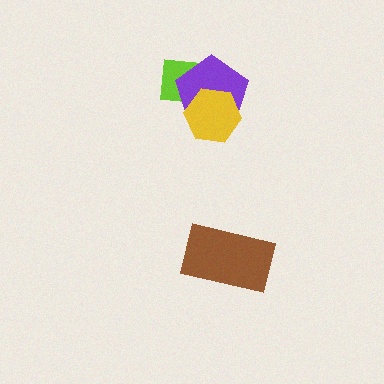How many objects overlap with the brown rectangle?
0 objects overlap with the brown rectangle.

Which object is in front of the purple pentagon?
The yellow hexagon is in front of the purple pentagon.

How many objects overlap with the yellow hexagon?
2 objects overlap with the yellow hexagon.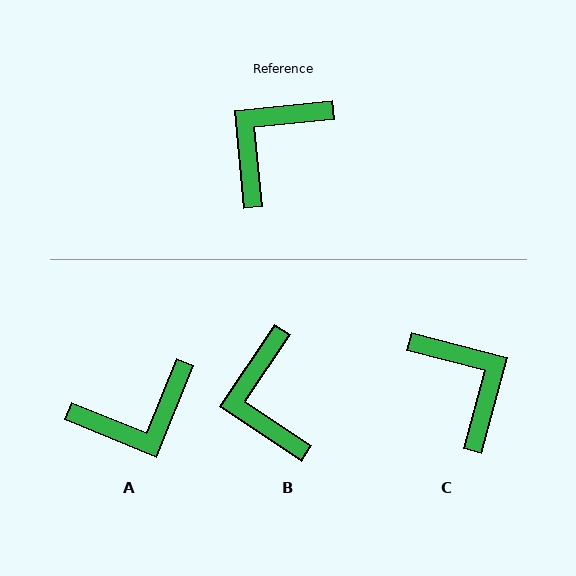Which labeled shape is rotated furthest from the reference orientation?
A, about 153 degrees away.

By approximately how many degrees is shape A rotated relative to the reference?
Approximately 153 degrees counter-clockwise.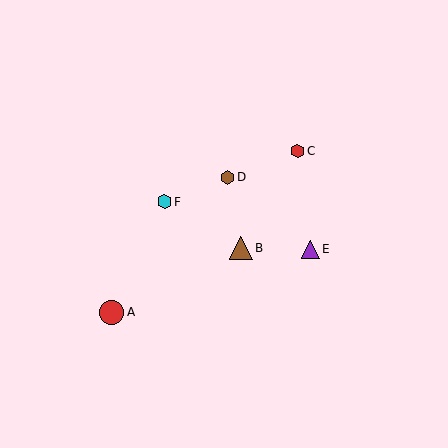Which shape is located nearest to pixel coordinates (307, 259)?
The purple triangle (labeled E) at (310, 249) is nearest to that location.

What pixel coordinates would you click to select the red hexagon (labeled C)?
Click at (298, 151) to select the red hexagon C.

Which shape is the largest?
The red circle (labeled A) is the largest.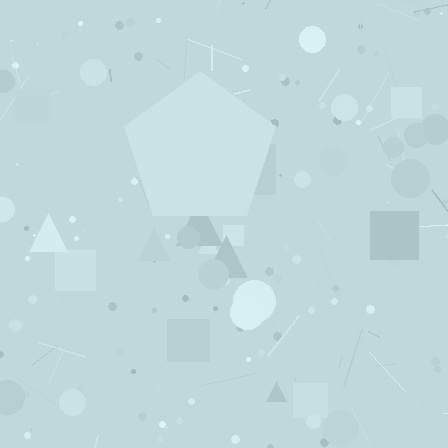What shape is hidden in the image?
A pentagon is hidden in the image.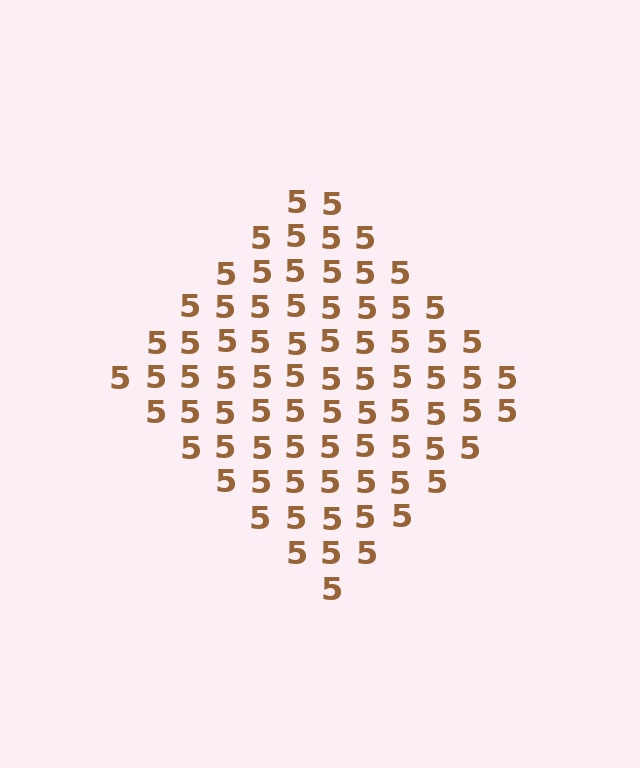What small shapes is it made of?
It is made of small digit 5's.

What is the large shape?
The large shape is a diamond.